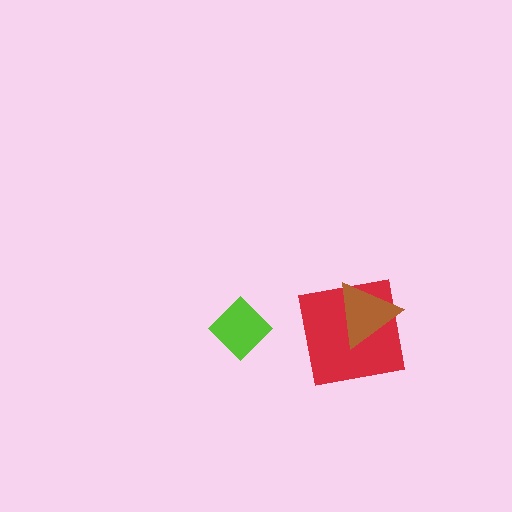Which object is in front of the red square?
The brown triangle is in front of the red square.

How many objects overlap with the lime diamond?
0 objects overlap with the lime diamond.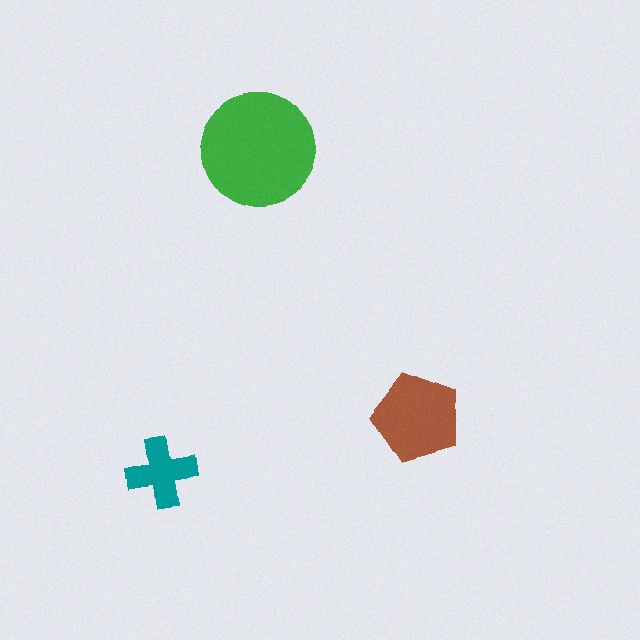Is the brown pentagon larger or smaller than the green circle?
Smaller.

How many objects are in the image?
There are 3 objects in the image.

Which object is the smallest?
The teal cross.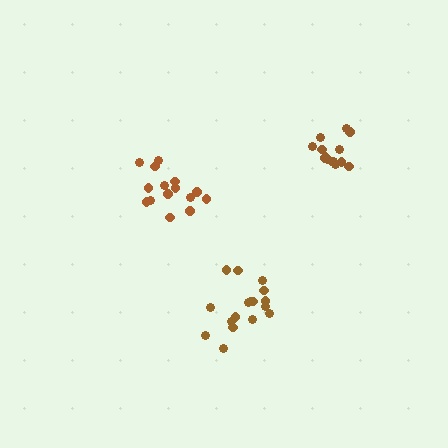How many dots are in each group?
Group 1: 15 dots, Group 2: 15 dots, Group 3: 17 dots (47 total).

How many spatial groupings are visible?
There are 3 spatial groupings.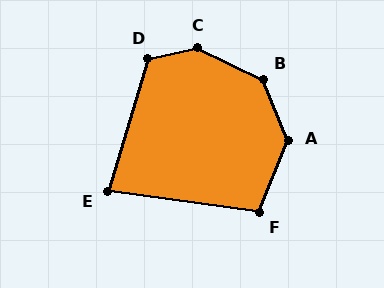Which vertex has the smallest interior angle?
E, at approximately 81 degrees.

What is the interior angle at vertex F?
Approximately 103 degrees (obtuse).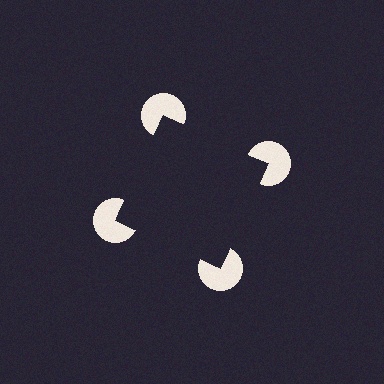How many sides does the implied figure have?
4 sides.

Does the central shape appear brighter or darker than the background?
It typically appears slightly darker than the background, even though no actual brightness change is drawn.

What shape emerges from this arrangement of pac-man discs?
An illusory square — its edges are inferred from the aligned wedge cuts in the pac-man discs, not physically drawn.